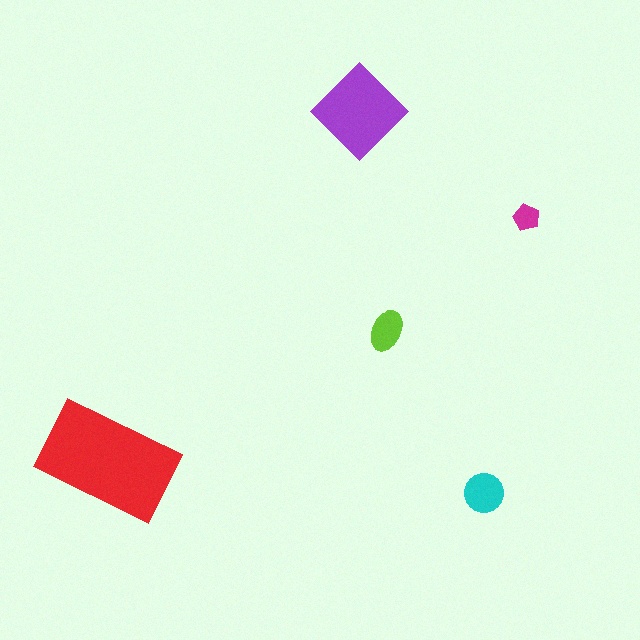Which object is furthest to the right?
The magenta pentagon is rightmost.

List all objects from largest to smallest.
The red rectangle, the purple diamond, the cyan circle, the lime ellipse, the magenta pentagon.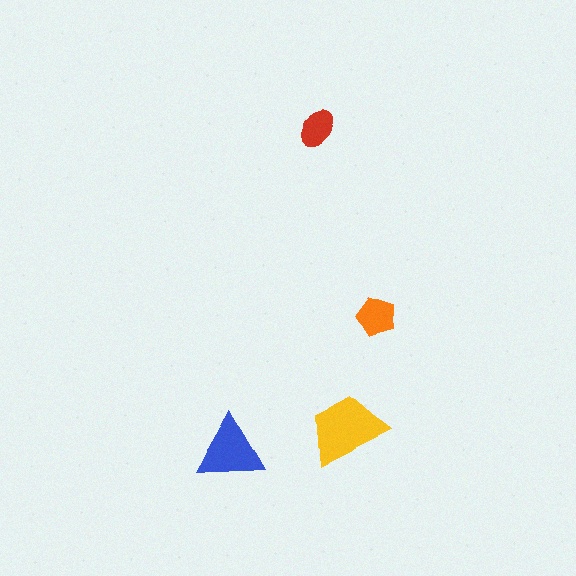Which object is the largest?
The yellow trapezoid.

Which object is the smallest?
The red ellipse.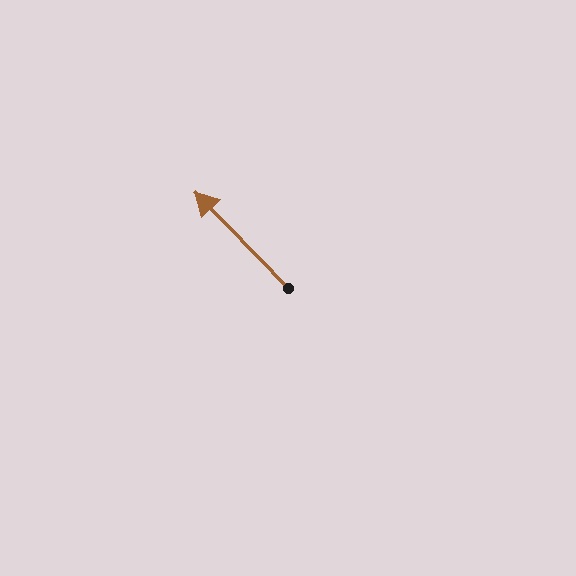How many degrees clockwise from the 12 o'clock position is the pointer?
Approximately 316 degrees.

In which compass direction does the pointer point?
Northwest.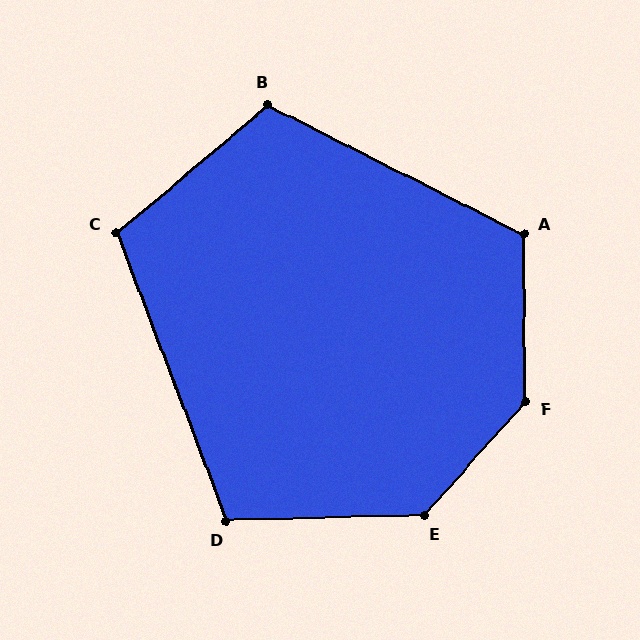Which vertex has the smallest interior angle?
D, at approximately 109 degrees.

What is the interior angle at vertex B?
Approximately 113 degrees (obtuse).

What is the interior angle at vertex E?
Approximately 133 degrees (obtuse).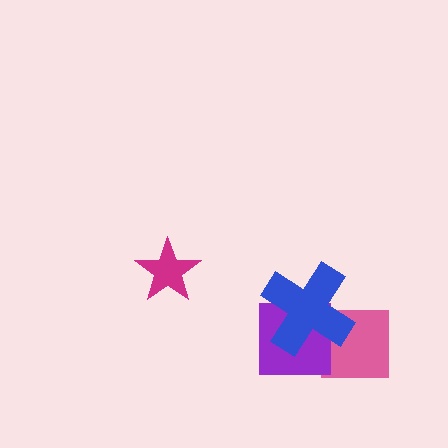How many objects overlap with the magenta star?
0 objects overlap with the magenta star.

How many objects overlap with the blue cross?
2 objects overlap with the blue cross.